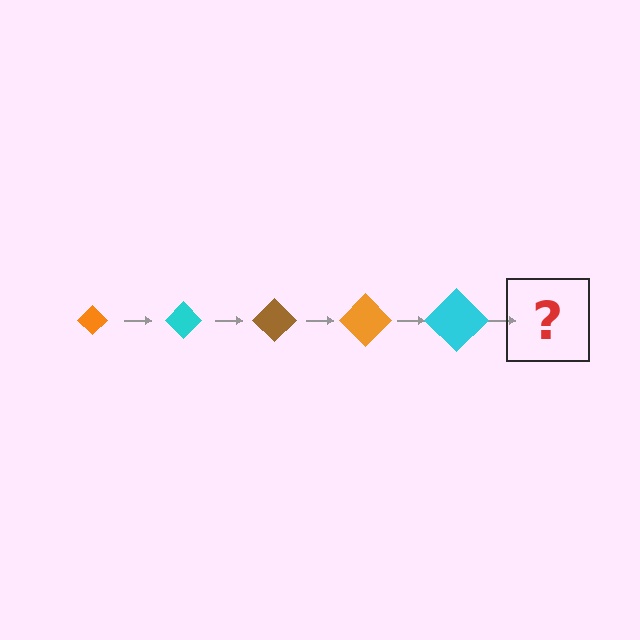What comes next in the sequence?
The next element should be a brown diamond, larger than the previous one.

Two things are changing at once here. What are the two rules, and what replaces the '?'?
The two rules are that the diamond grows larger each step and the color cycles through orange, cyan, and brown. The '?' should be a brown diamond, larger than the previous one.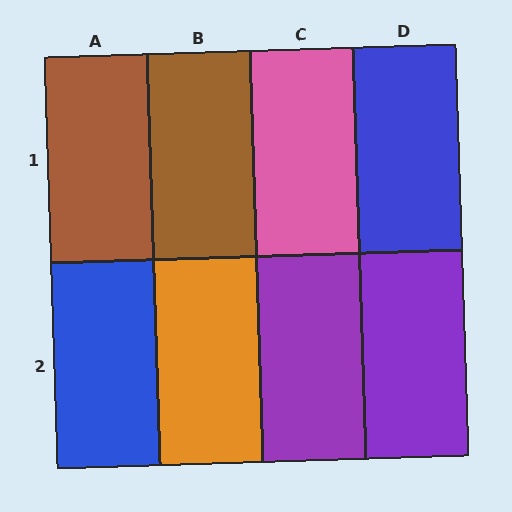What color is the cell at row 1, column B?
Brown.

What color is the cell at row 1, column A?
Brown.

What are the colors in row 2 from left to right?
Blue, orange, purple, purple.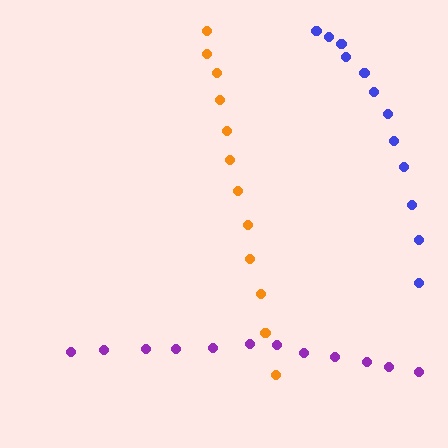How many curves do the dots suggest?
There are 3 distinct paths.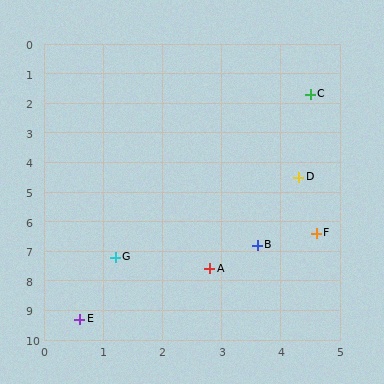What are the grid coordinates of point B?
Point B is at approximately (3.6, 6.8).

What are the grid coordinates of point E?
Point E is at approximately (0.6, 9.3).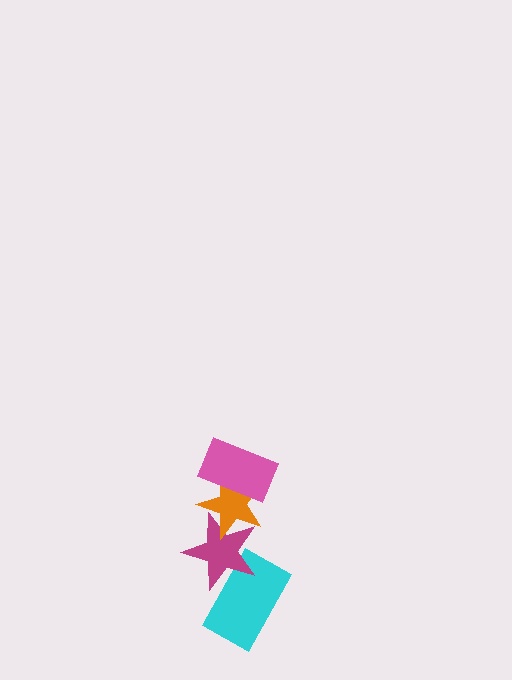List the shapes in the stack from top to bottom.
From top to bottom: the pink rectangle, the orange star, the magenta star, the cyan rectangle.